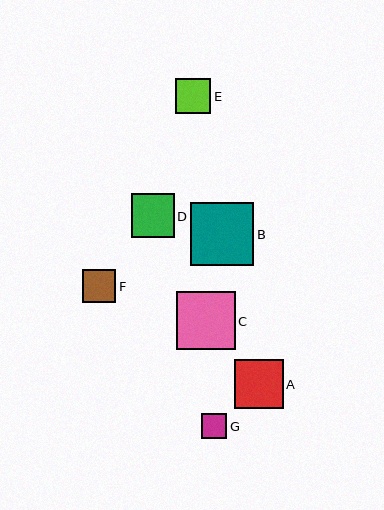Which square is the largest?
Square B is the largest with a size of approximately 63 pixels.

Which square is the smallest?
Square G is the smallest with a size of approximately 25 pixels.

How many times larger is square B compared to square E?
Square B is approximately 1.8 times the size of square E.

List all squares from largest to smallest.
From largest to smallest: B, C, A, D, E, F, G.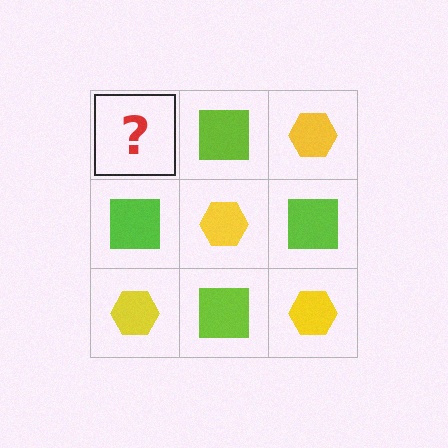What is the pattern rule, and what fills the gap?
The rule is that it alternates yellow hexagon and lime square in a checkerboard pattern. The gap should be filled with a yellow hexagon.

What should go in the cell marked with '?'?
The missing cell should contain a yellow hexagon.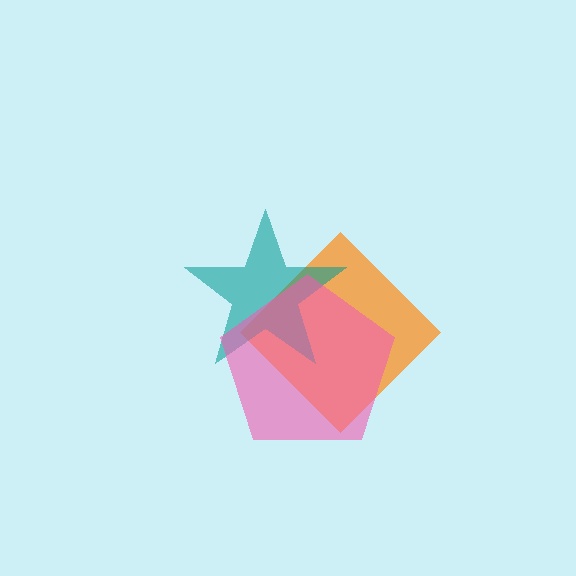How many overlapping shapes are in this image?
There are 3 overlapping shapes in the image.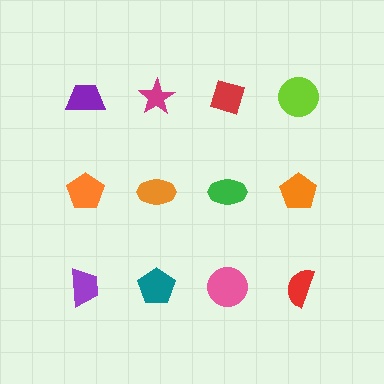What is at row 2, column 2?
An orange ellipse.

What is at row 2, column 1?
An orange pentagon.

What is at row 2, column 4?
An orange pentagon.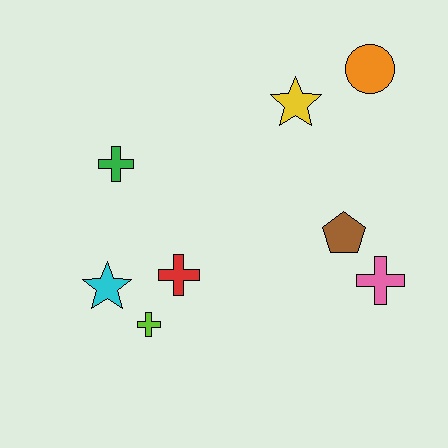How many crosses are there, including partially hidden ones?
There are 4 crosses.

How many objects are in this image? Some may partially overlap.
There are 8 objects.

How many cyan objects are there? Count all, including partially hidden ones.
There is 1 cyan object.